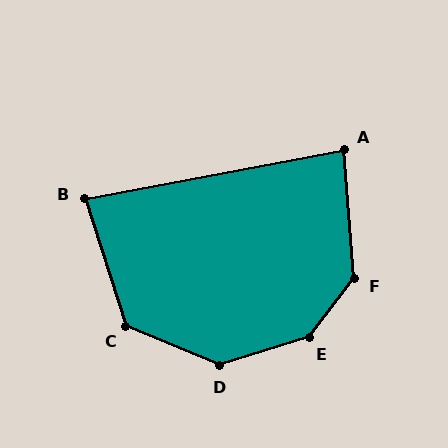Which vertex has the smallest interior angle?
B, at approximately 83 degrees.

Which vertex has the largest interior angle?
E, at approximately 145 degrees.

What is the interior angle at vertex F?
Approximately 138 degrees (obtuse).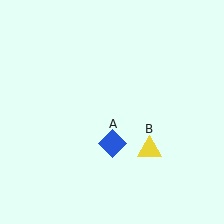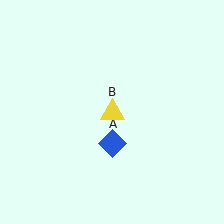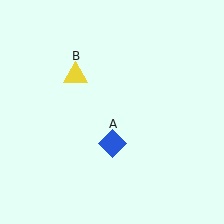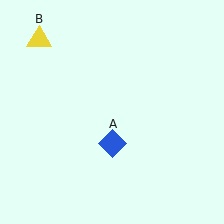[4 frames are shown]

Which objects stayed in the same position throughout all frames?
Blue diamond (object A) remained stationary.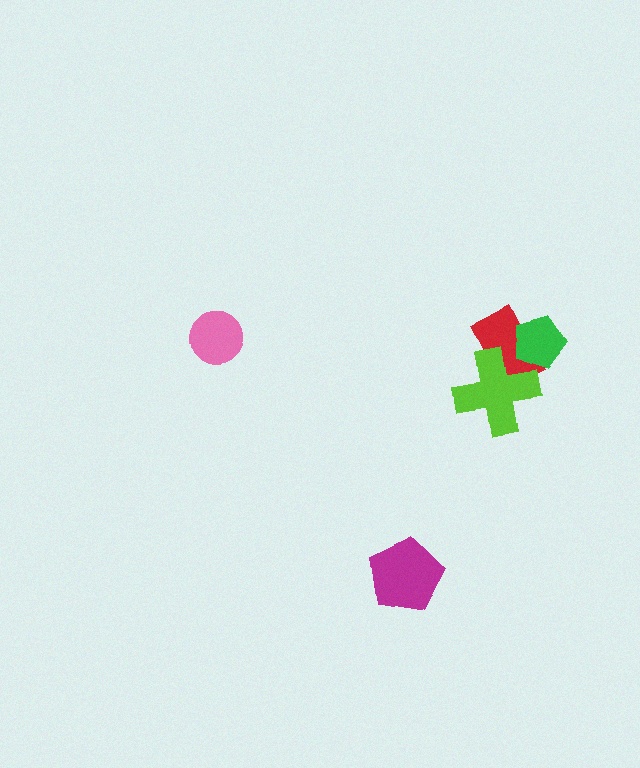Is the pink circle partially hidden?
No, no other shape covers it.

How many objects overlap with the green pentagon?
1 object overlaps with the green pentagon.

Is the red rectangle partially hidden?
Yes, it is partially covered by another shape.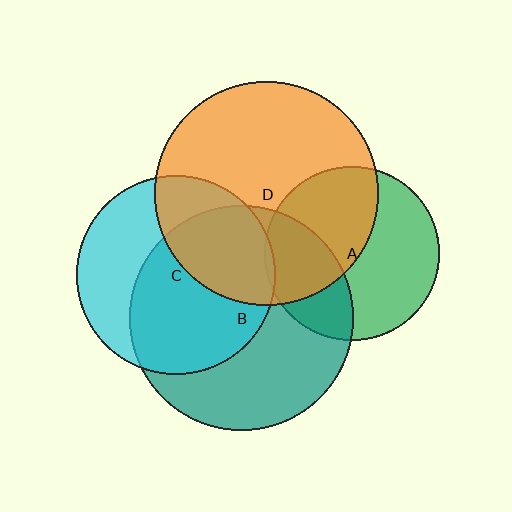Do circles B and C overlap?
Yes.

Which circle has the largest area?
Circle B (teal).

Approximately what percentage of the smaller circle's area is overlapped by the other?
Approximately 60%.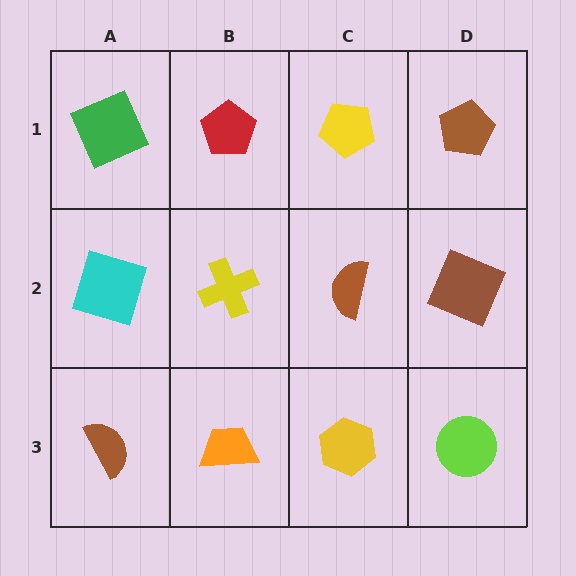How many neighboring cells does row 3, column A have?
2.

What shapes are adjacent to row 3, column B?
A yellow cross (row 2, column B), a brown semicircle (row 3, column A), a yellow hexagon (row 3, column C).